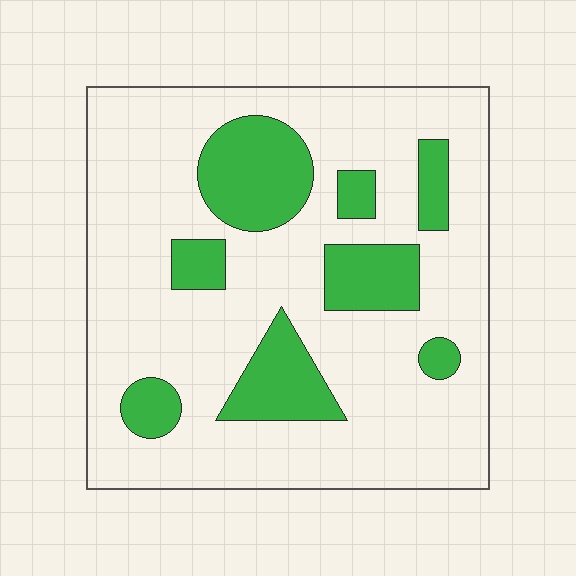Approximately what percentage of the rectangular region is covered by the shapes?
Approximately 25%.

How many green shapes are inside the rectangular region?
8.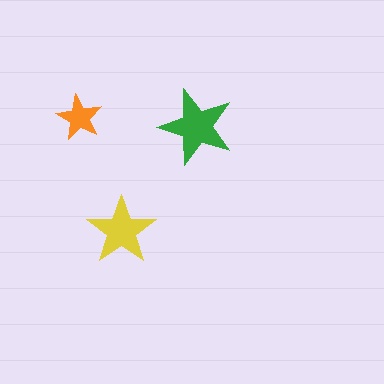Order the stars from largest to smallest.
the green one, the yellow one, the orange one.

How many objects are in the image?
There are 3 objects in the image.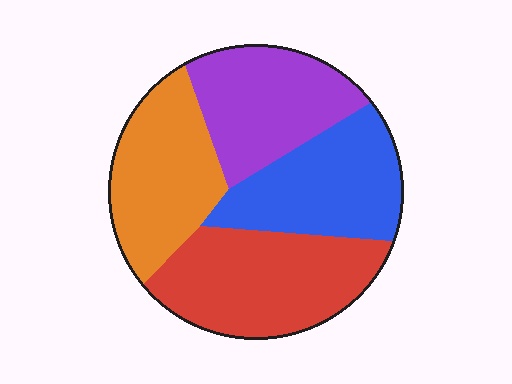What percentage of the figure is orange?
Orange covers around 25% of the figure.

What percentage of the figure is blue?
Blue takes up between a sixth and a third of the figure.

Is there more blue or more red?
Red.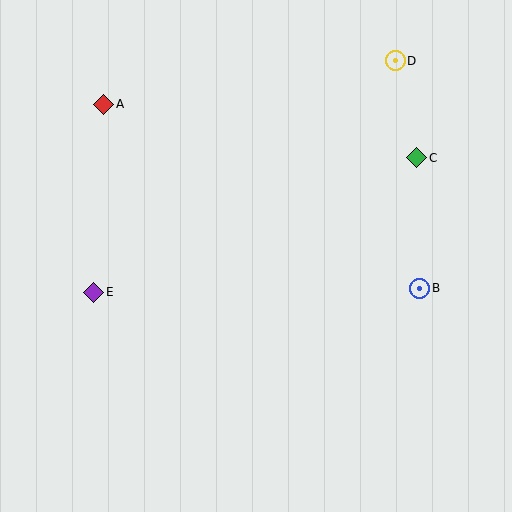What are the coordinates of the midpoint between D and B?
The midpoint between D and B is at (408, 174).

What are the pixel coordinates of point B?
Point B is at (420, 288).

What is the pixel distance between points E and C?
The distance between E and C is 350 pixels.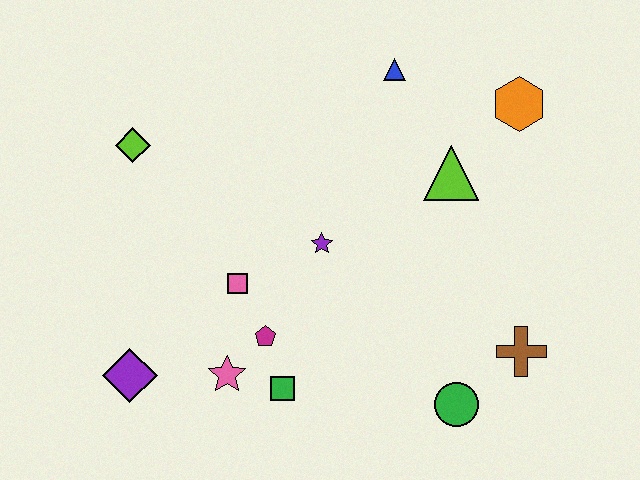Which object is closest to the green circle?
The brown cross is closest to the green circle.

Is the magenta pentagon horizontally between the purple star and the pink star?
Yes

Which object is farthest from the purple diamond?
The orange hexagon is farthest from the purple diamond.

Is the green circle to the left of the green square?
No